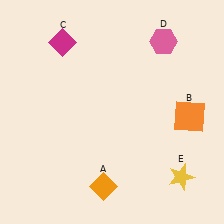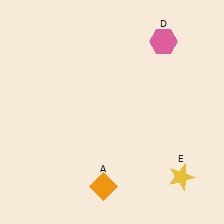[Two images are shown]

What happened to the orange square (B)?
The orange square (B) was removed in Image 2. It was in the bottom-right area of Image 1.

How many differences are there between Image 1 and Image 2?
There are 2 differences between the two images.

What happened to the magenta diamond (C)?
The magenta diamond (C) was removed in Image 2. It was in the top-left area of Image 1.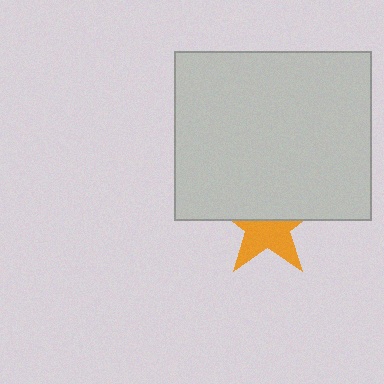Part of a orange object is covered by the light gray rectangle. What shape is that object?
It is a star.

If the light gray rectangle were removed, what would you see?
You would see the complete orange star.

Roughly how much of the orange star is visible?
About half of it is visible (roughly 50%).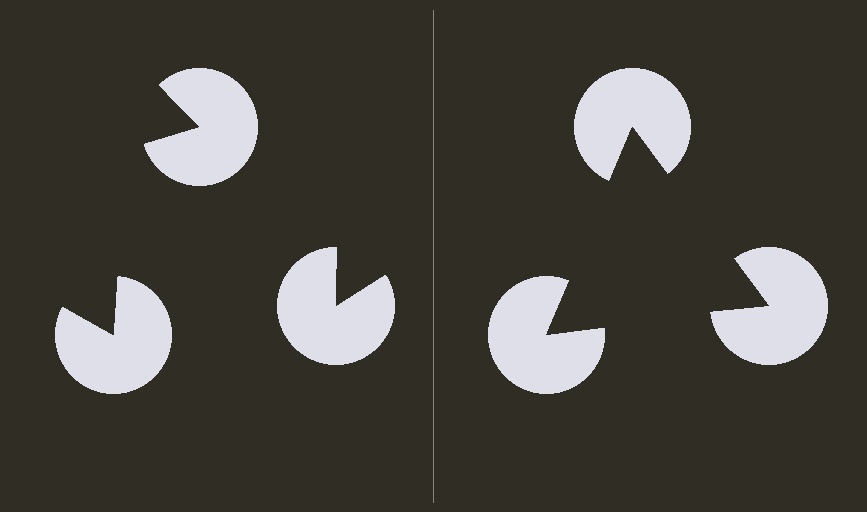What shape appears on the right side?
An illusory triangle.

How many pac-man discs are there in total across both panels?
6 — 3 on each side.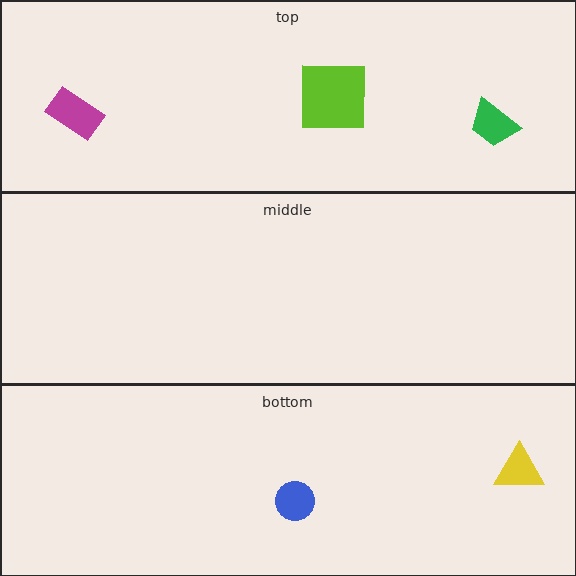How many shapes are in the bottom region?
2.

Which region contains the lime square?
The top region.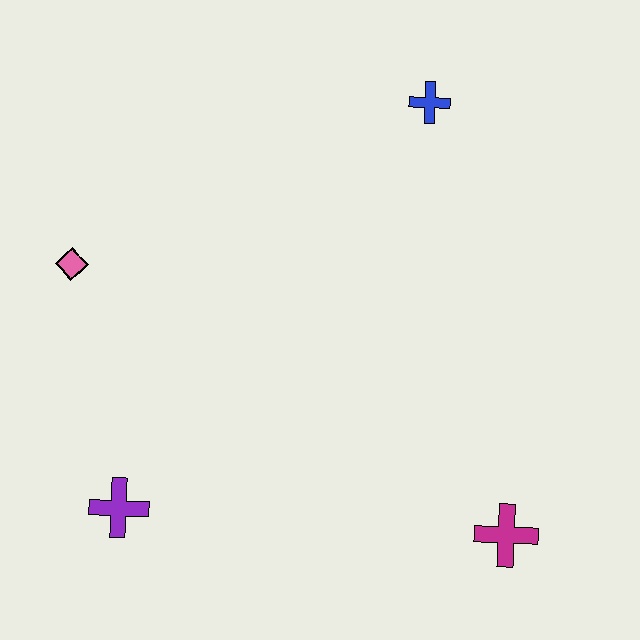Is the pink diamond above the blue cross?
No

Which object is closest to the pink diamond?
The purple cross is closest to the pink diamond.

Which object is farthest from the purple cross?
The blue cross is farthest from the purple cross.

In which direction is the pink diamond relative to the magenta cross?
The pink diamond is to the left of the magenta cross.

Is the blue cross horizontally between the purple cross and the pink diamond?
No